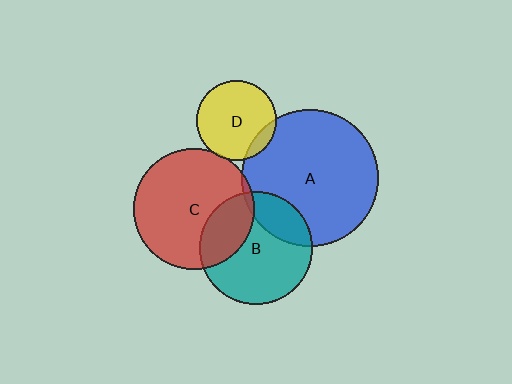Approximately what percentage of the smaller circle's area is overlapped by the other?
Approximately 30%.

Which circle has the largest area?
Circle A (blue).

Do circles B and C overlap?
Yes.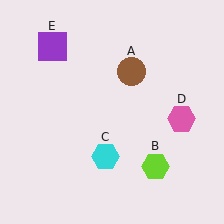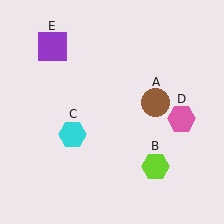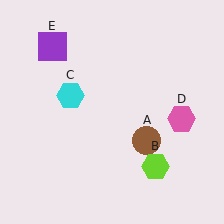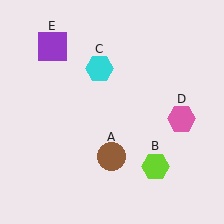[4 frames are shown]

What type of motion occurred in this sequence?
The brown circle (object A), cyan hexagon (object C) rotated clockwise around the center of the scene.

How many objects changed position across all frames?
2 objects changed position: brown circle (object A), cyan hexagon (object C).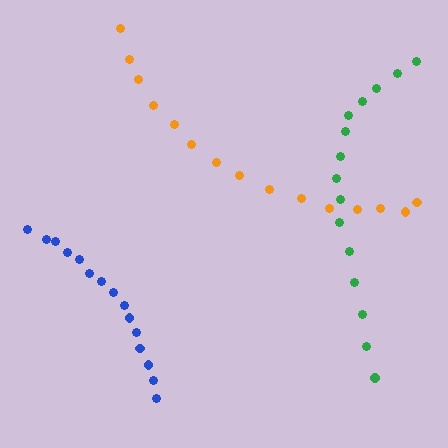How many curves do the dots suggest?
There are 3 distinct paths.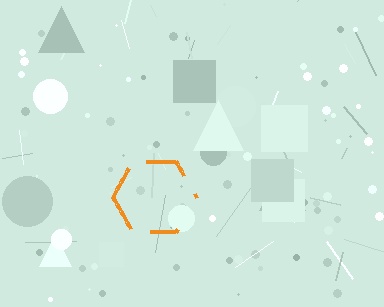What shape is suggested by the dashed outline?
The dashed outline suggests a hexagon.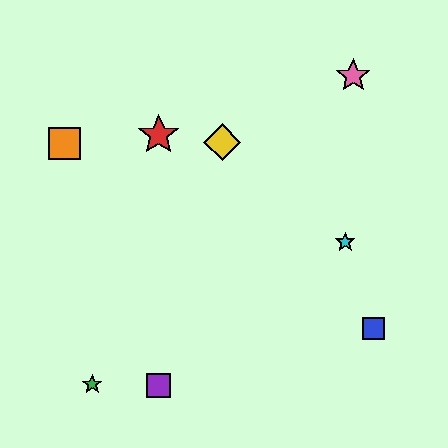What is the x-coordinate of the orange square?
The orange square is at x≈64.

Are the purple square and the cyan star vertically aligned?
No, the purple square is at x≈159 and the cyan star is at x≈345.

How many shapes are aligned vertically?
2 shapes (the red star, the purple square) are aligned vertically.